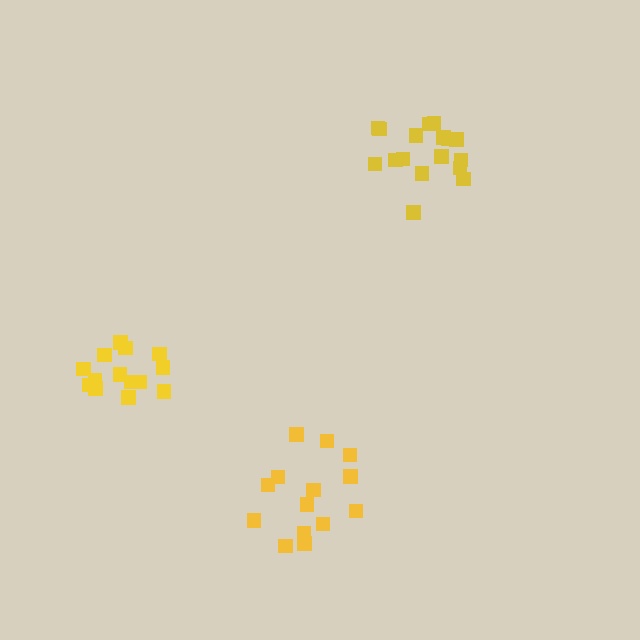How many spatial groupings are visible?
There are 3 spatial groupings.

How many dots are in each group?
Group 1: 14 dots, Group 2: 17 dots, Group 3: 14 dots (45 total).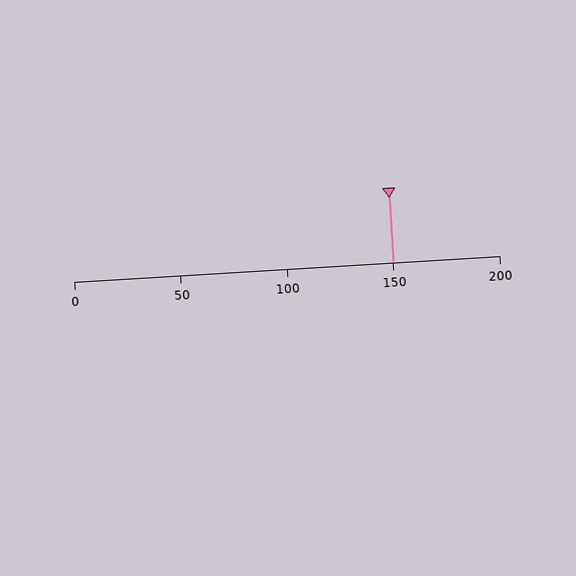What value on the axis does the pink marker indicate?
The marker indicates approximately 150.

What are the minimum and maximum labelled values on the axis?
The axis runs from 0 to 200.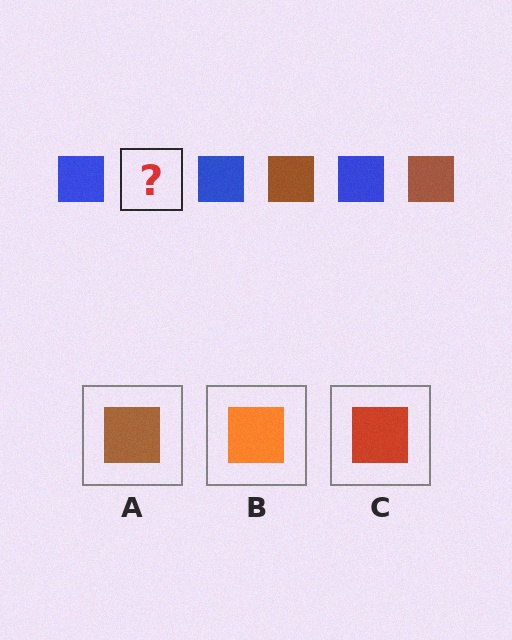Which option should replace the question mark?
Option A.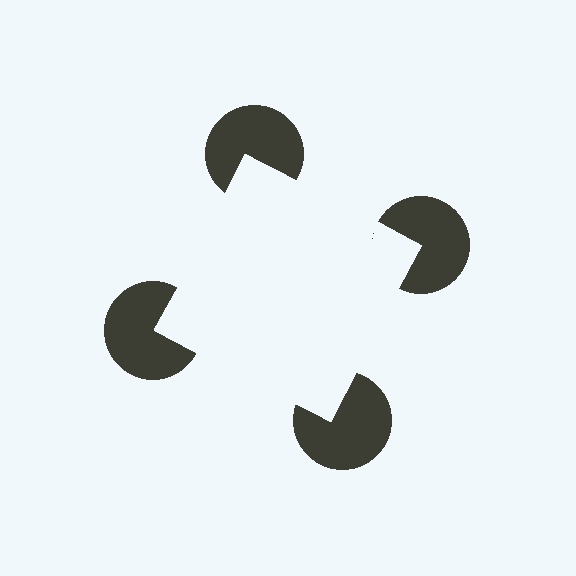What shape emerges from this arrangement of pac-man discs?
An illusory square — its edges are inferred from the aligned wedge cuts in the pac-man discs, not physically drawn.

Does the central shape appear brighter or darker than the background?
It typically appears slightly brighter than the background, even though no actual brightness change is drawn.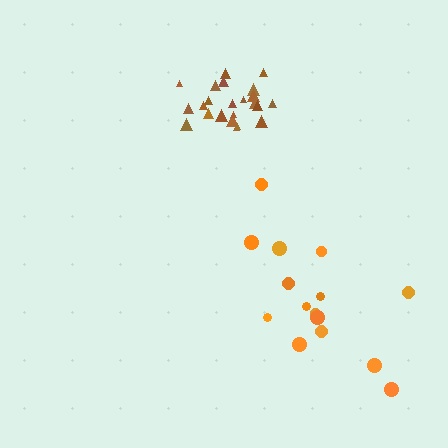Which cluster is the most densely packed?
Brown.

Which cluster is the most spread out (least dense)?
Orange.